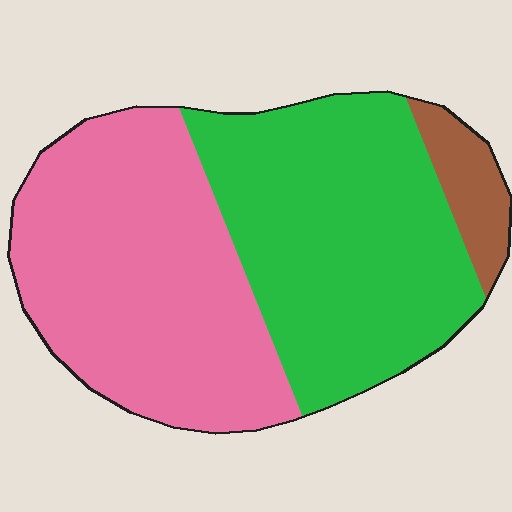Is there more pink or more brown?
Pink.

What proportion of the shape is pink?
Pink takes up about one half (1/2) of the shape.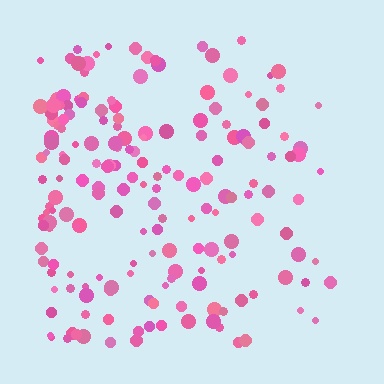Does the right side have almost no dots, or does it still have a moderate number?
Still a moderate number, just noticeably fewer than the left.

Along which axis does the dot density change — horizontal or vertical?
Horizontal.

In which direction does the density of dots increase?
From right to left, with the left side densest.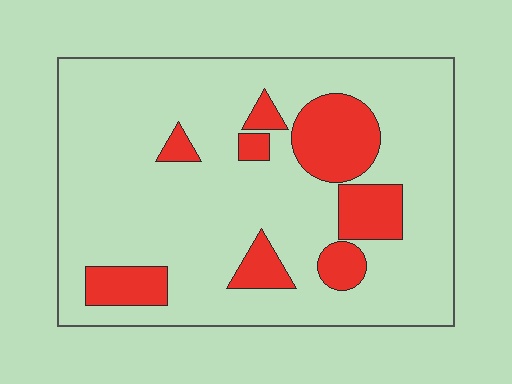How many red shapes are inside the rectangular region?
8.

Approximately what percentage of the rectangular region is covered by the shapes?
Approximately 20%.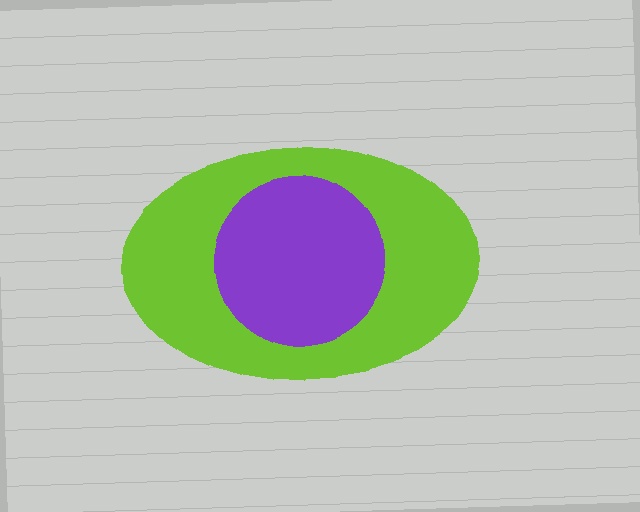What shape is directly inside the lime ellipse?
The purple circle.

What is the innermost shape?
The purple circle.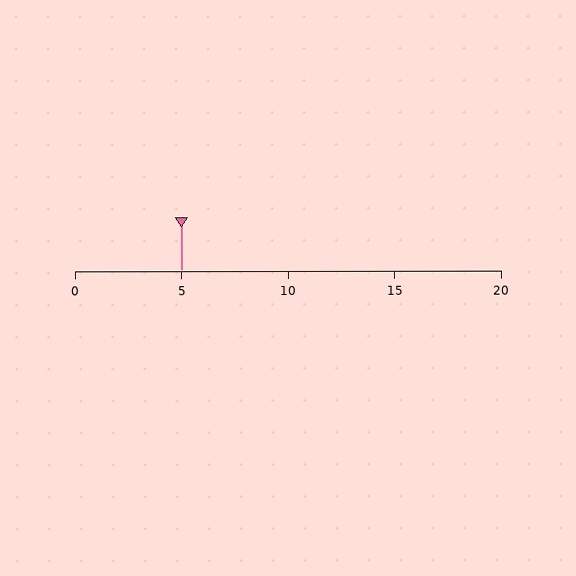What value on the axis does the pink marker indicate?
The marker indicates approximately 5.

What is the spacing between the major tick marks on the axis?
The major ticks are spaced 5 apart.